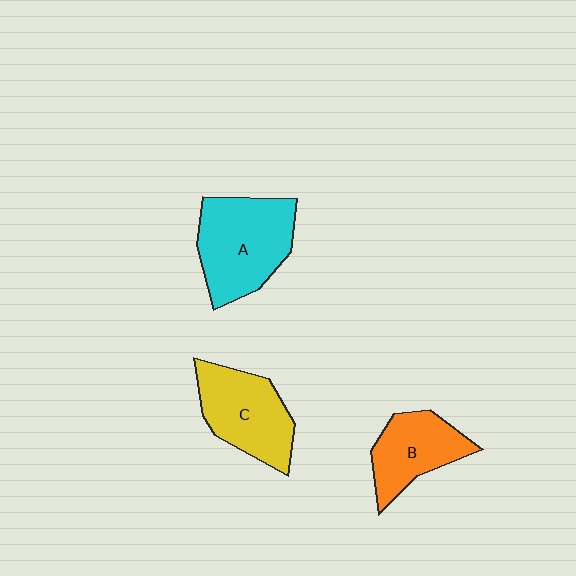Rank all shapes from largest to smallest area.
From largest to smallest: A (cyan), C (yellow), B (orange).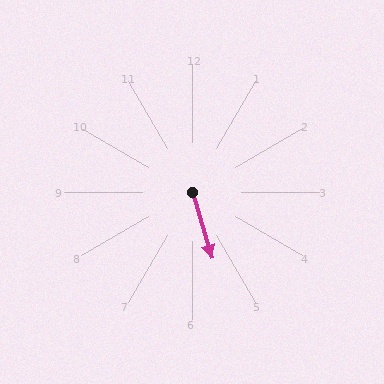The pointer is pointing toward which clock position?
Roughly 5 o'clock.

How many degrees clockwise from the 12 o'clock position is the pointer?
Approximately 163 degrees.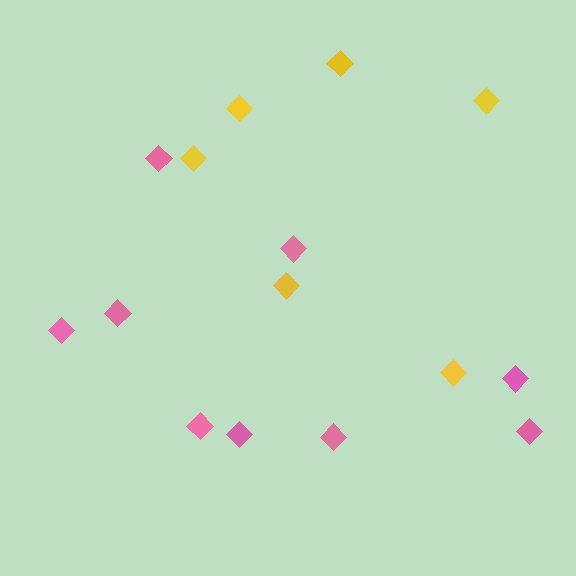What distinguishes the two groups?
There are 2 groups: one group of yellow diamonds (6) and one group of pink diamonds (9).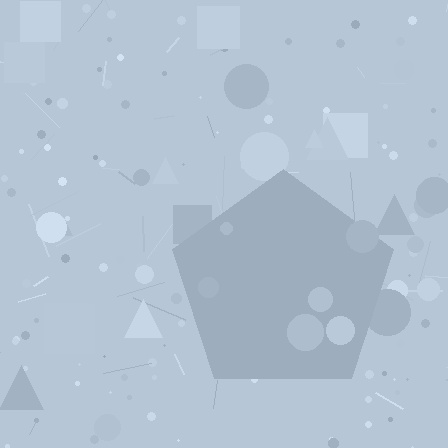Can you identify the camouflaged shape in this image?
The camouflaged shape is a pentagon.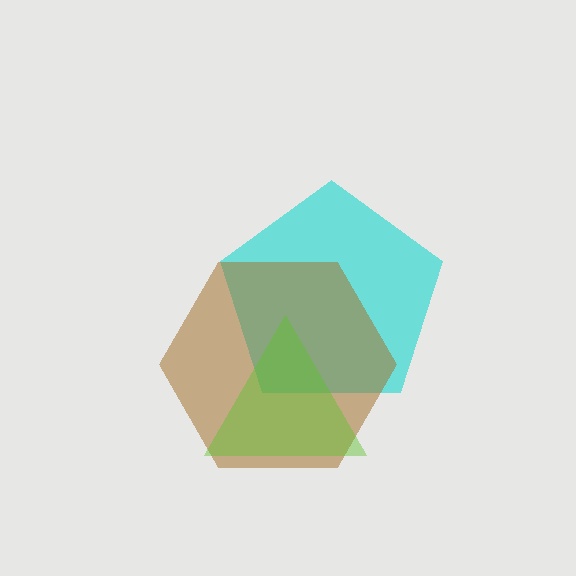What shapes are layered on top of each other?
The layered shapes are: a cyan pentagon, a brown hexagon, a lime triangle.